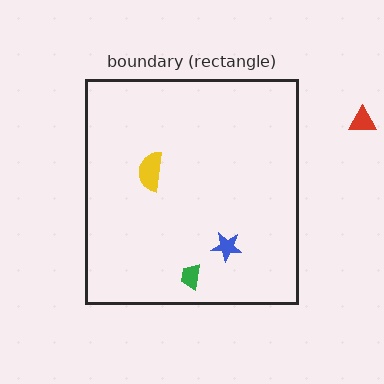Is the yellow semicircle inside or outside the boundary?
Inside.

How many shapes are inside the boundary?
3 inside, 1 outside.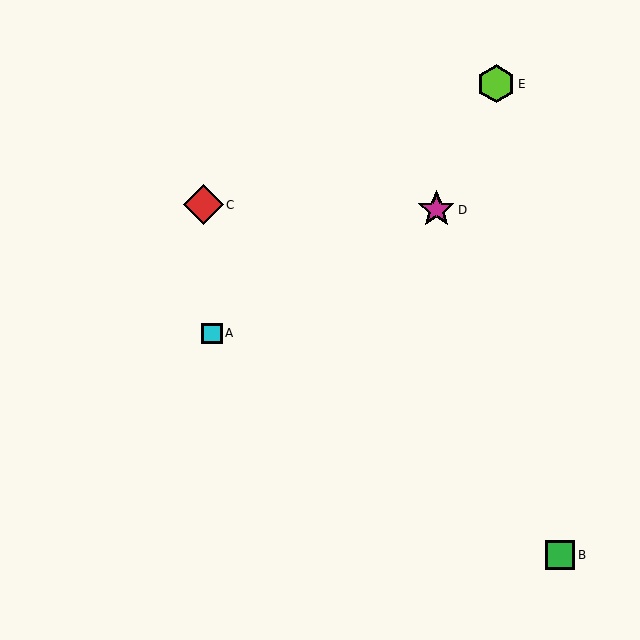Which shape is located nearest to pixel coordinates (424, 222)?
The magenta star (labeled D) at (436, 210) is nearest to that location.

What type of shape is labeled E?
Shape E is a lime hexagon.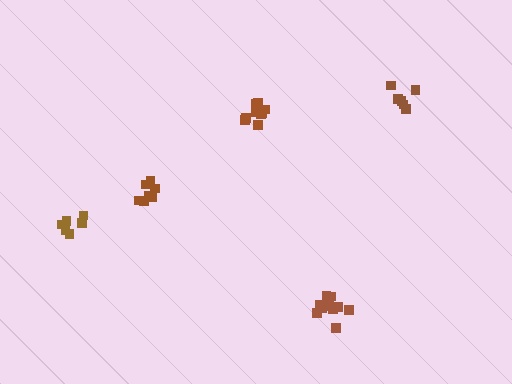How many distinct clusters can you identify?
There are 5 distinct clusters.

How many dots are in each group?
Group 1: 7 dots, Group 2: 10 dots, Group 3: 10 dots, Group 4: 6 dots, Group 5: 7 dots (40 total).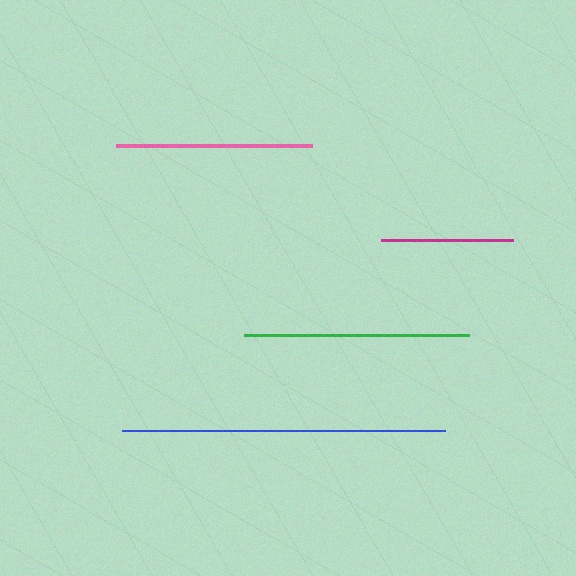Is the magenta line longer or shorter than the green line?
The green line is longer than the magenta line.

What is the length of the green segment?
The green segment is approximately 225 pixels long.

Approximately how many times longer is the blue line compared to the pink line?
The blue line is approximately 1.7 times the length of the pink line.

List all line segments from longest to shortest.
From longest to shortest: blue, green, pink, magenta.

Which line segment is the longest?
The blue line is the longest at approximately 323 pixels.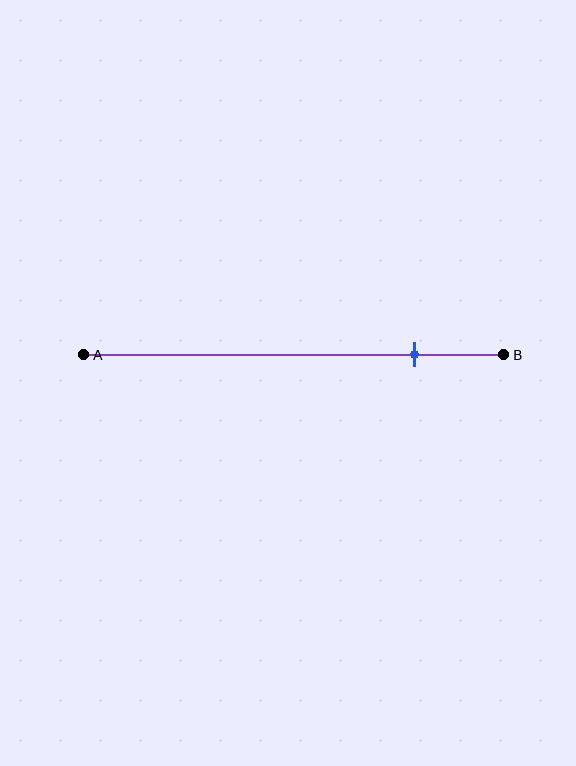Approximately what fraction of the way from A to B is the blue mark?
The blue mark is approximately 80% of the way from A to B.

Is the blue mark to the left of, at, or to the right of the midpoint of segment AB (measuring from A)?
The blue mark is to the right of the midpoint of segment AB.